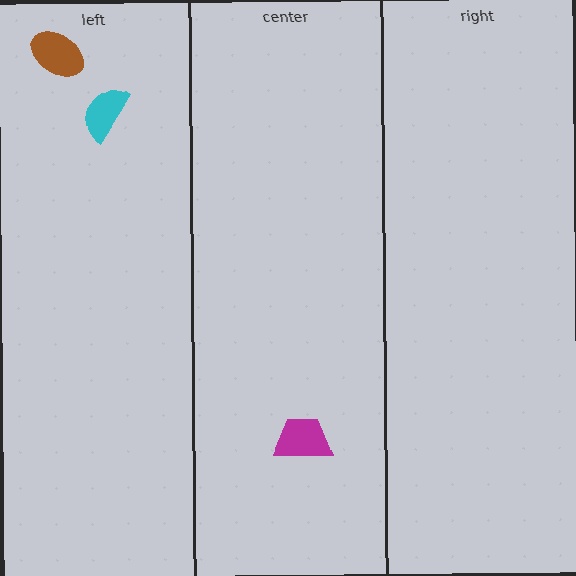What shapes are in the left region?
The brown ellipse, the cyan semicircle.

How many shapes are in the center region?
1.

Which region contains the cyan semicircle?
The left region.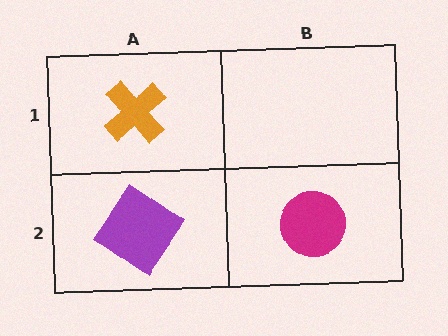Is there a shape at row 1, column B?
No, that cell is empty.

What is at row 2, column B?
A magenta circle.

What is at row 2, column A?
A purple diamond.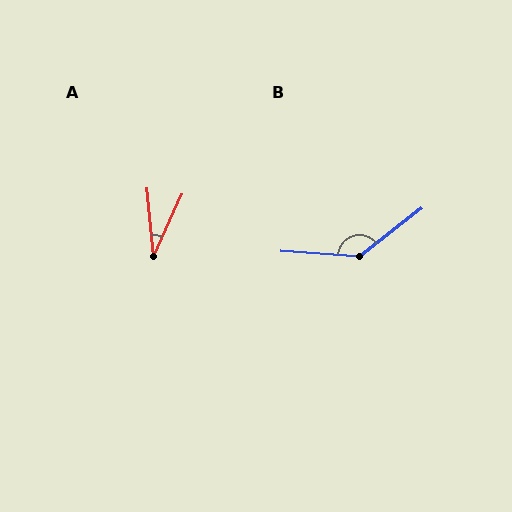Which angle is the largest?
B, at approximately 139 degrees.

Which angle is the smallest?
A, at approximately 30 degrees.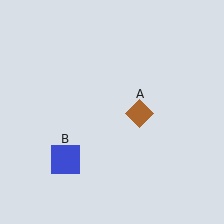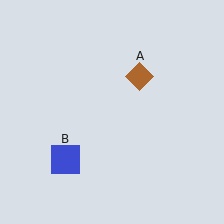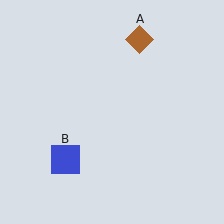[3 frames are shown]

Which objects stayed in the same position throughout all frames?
Blue square (object B) remained stationary.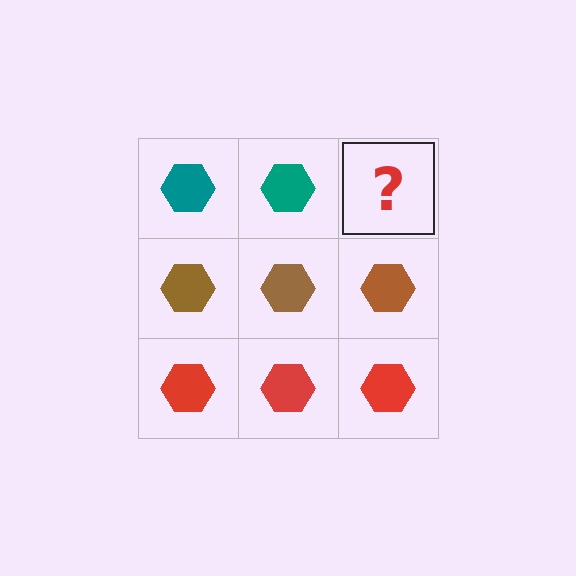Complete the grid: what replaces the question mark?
The question mark should be replaced with a teal hexagon.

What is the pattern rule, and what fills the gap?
The rule is that each row has a consistent color. The gap should be filled with a teal hexagon.